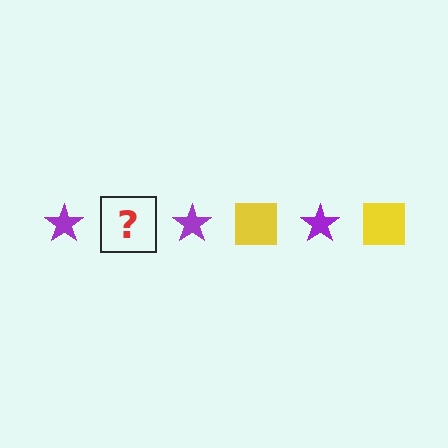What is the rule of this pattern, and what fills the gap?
The rule is that the pattern alternates between purple star and yellow square. The gap should be filled with a yellow square.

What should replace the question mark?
The question mark should be replaced with a yellow square.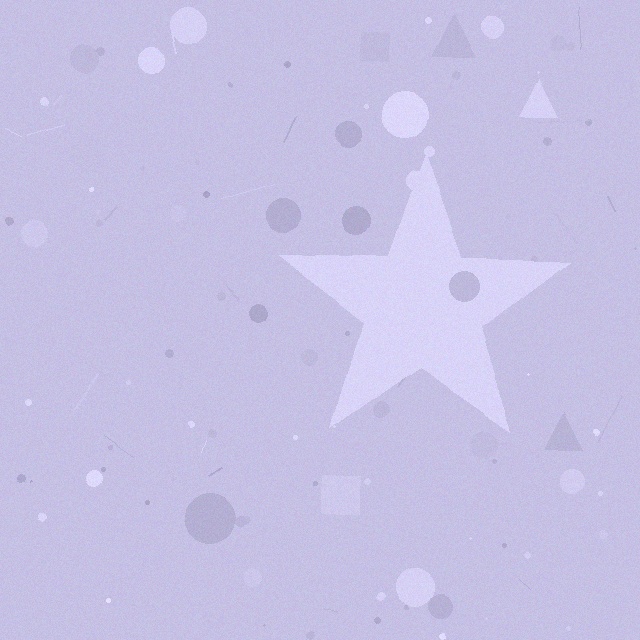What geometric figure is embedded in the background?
A star is embedded in the background.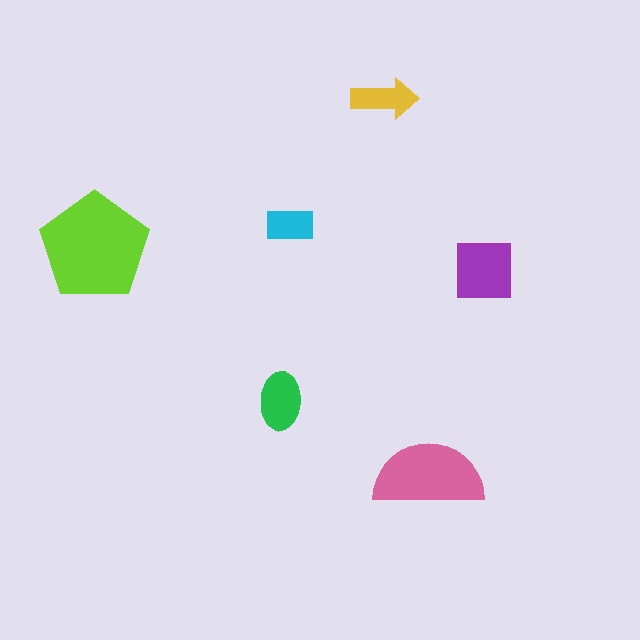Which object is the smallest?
The cyan rectangle.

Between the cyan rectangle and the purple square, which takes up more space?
The purple square.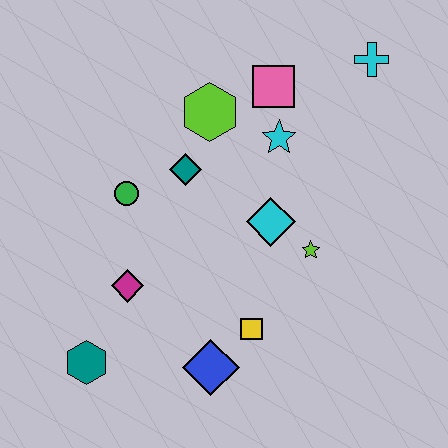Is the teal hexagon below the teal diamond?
Yes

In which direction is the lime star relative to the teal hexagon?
The lime star is to the right of the teal hexagon.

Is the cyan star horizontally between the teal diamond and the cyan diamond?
No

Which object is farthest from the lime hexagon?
The teal hexagon is farthest from the lime hexagon.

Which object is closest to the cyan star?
The pink square is closest to the cyan star.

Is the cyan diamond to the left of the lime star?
Yes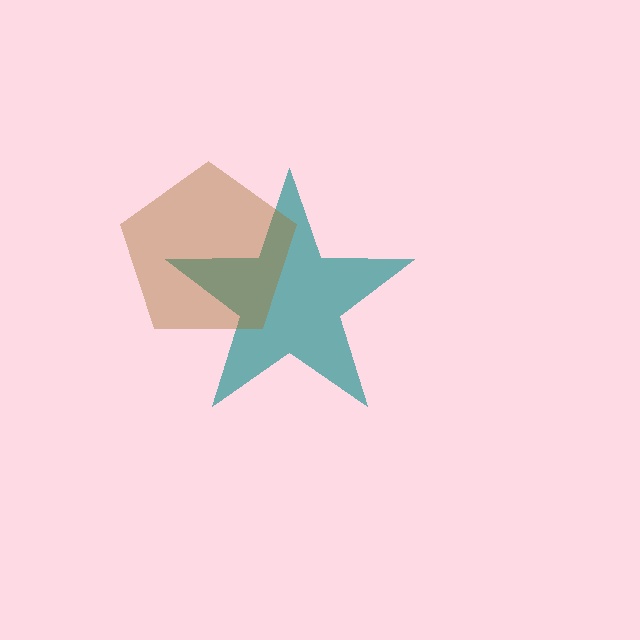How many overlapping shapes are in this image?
There are 2 overlapping shapes in the image.